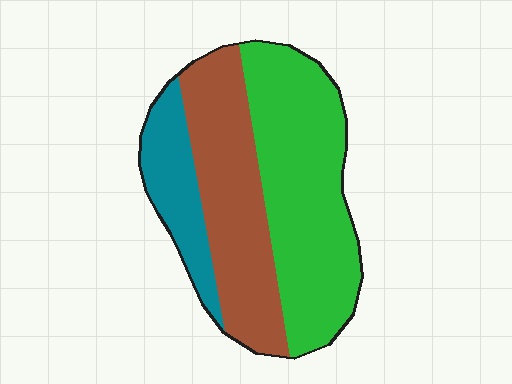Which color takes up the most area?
Green, at roughly 45%.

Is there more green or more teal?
Green.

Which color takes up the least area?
Teal, at roughly 15%.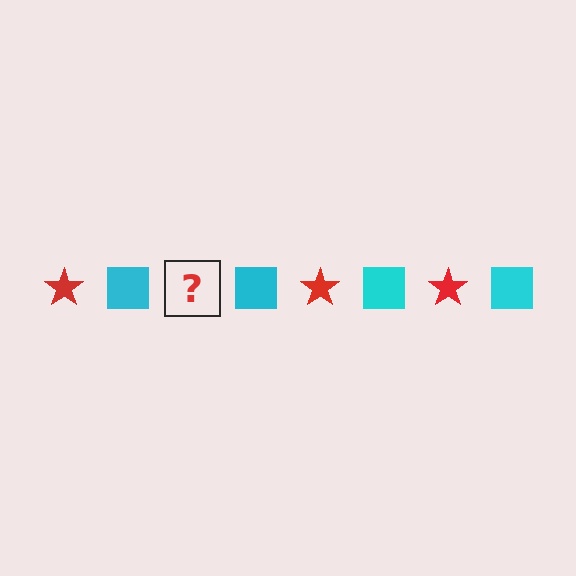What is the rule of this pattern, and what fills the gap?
The rule is that the pattern alternates between red star and cyan square. The gap should be filled with a red star.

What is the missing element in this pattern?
The missing element is a red star.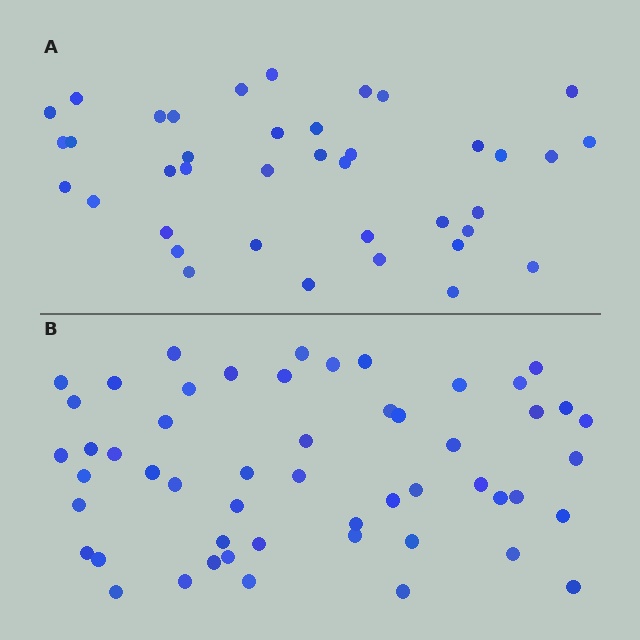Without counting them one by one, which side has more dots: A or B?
Region B (the bottom region) has more dots.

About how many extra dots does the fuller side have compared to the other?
Region B has approximately 15 more dots than region A.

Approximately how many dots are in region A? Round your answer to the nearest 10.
About 40 dots. (The exact count is 39, which rounds to 40.)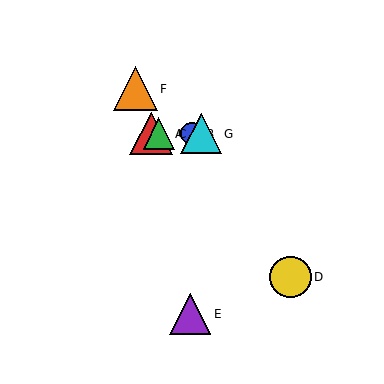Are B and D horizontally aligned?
No, B is at y≈134 and D is at y≈277.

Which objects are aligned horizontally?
Objects A, B, C, G are aligned horizontally.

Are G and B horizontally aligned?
Yes, both are at y≈134.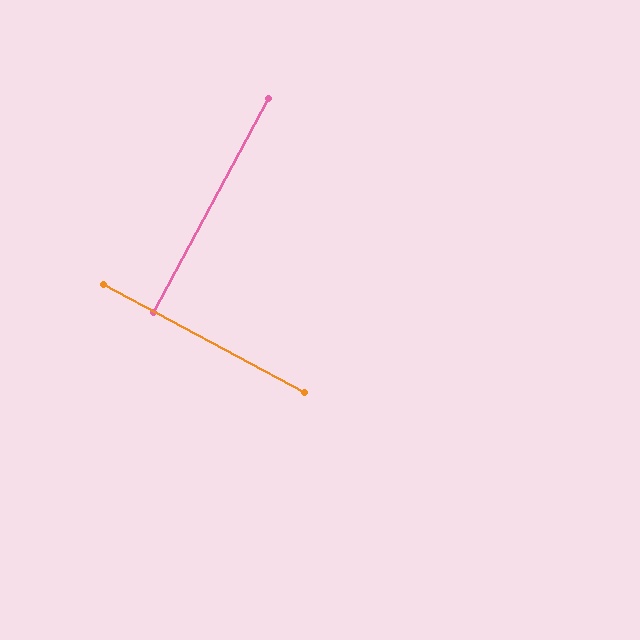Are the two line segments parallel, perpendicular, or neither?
Perpendicular — they meet at approximately 90°.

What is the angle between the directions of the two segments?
Approximately 90 degrees.